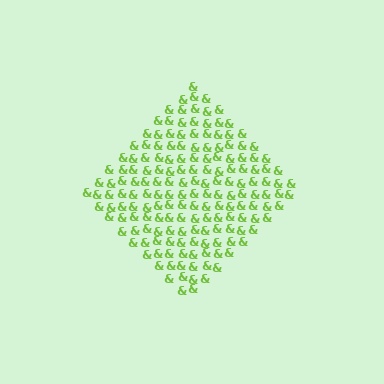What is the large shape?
The large shape is a diamond.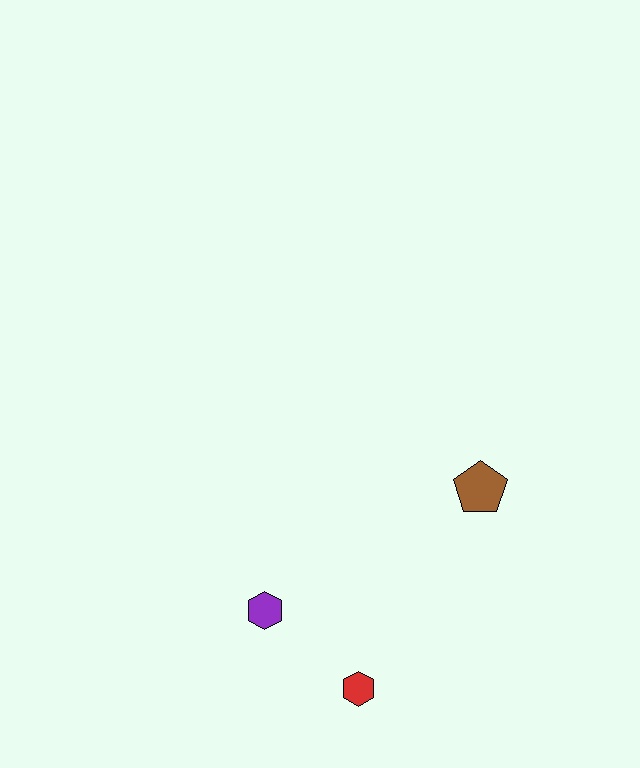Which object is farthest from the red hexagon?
The brown pentagon is farthest from the red hexagon.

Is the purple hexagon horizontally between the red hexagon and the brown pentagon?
No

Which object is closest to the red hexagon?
The purple hexagon is closest to the red hexagon.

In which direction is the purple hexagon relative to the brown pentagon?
The purple hexagon is to the left of the brown pentagon.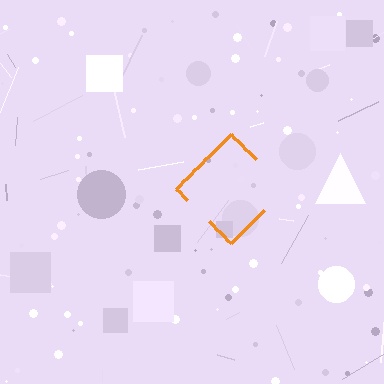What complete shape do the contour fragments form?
The contour fragments form a diamond.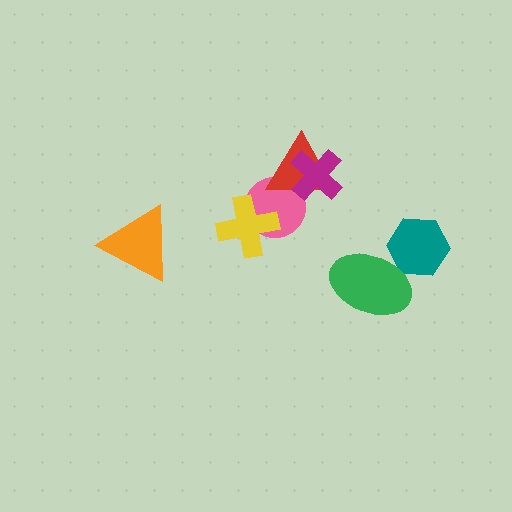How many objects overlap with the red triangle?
2 objects overlap with the red triangle.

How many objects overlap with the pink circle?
2 objects overlap with the pink circle.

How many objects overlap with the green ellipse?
1 object overlaps with the green ellipse.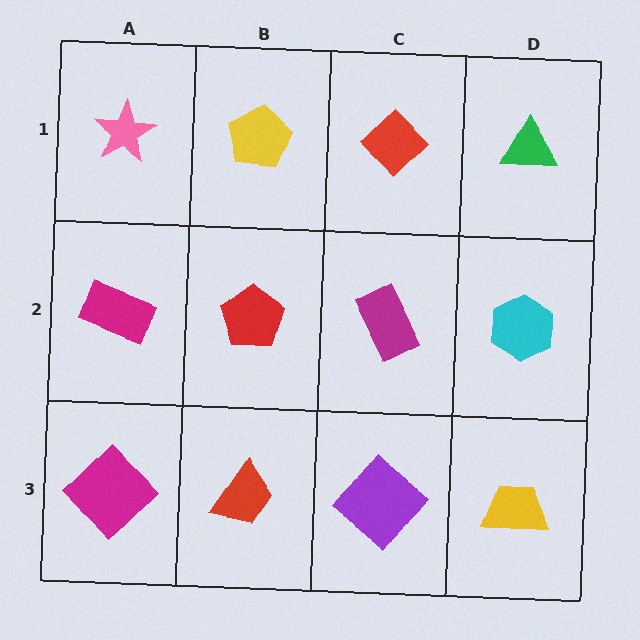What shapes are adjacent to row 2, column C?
A red diamond (row 1, column C), a purple diamond (row 3, column C), a red pentagon (row 2, column B), a cyan hexagon (row 2, column D).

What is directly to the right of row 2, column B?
A magenta rectangle.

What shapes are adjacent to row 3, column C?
A magenta rectangle (row 2, column C), a red trapezoid (row 3, column B), a yellow trapezoid (row 3, column D).